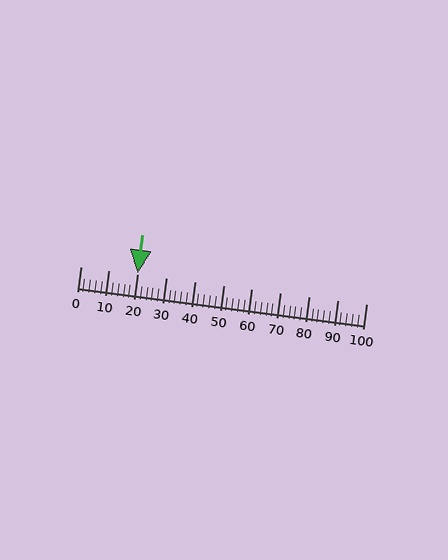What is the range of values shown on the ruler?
The ruler shows values from 0 to 100.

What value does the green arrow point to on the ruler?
The green arrow points to approximately 20.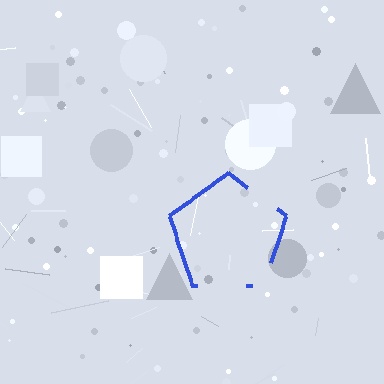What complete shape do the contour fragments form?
The contour fragments form a pentagon.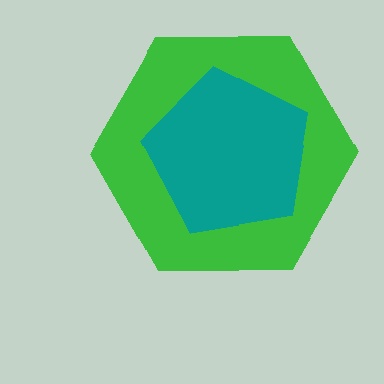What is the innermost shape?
The teal pentagon.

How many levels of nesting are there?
2.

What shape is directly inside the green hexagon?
The teal pentagon.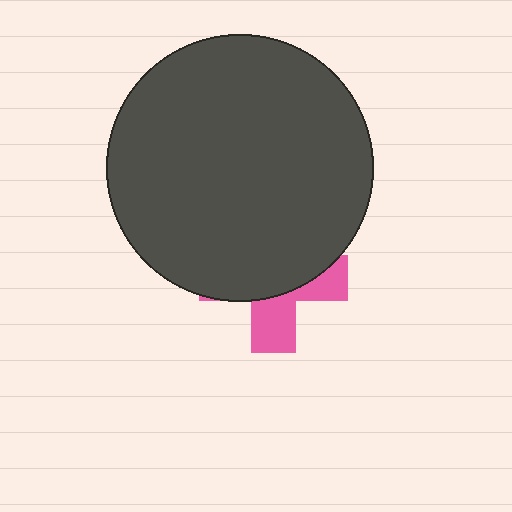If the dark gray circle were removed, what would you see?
You would see the complete pink cross.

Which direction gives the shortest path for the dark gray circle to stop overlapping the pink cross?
Moving up gives the shortest separation.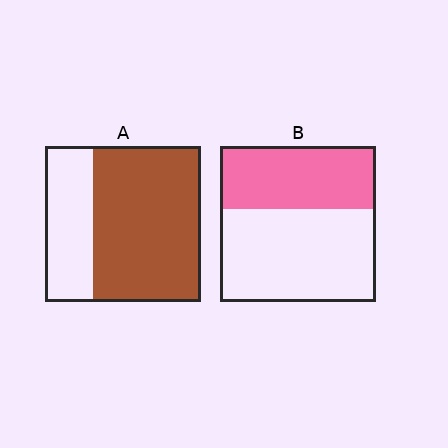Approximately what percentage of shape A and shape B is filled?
A is approximately 70% and B is approximately 40%.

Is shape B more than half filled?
No.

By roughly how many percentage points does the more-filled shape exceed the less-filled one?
By roughly 30 percentage points (A over B).